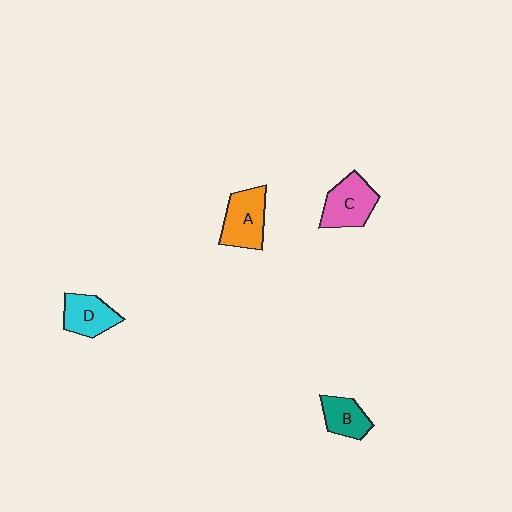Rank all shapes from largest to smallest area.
From largest to smallest: A (orange), C (pink), D (cyan), B (teal).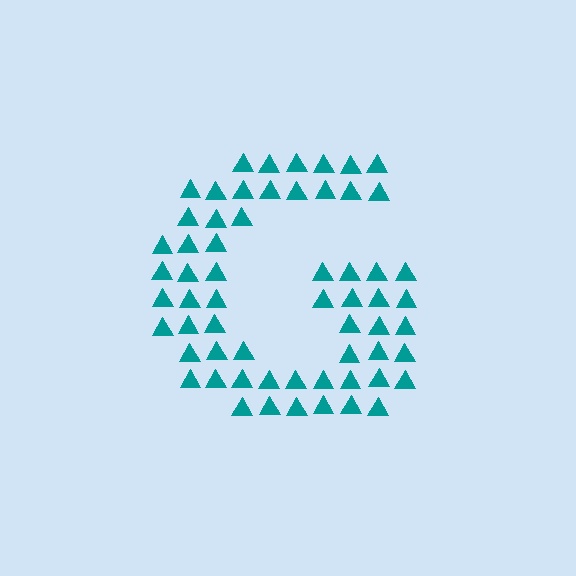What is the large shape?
The large shape is the letter G.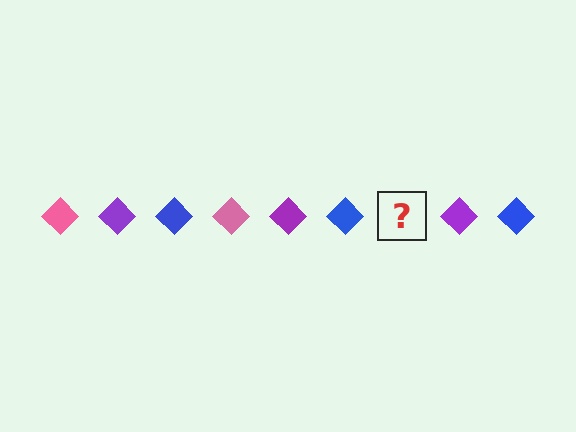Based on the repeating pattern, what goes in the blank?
The blank should be a pink diamond.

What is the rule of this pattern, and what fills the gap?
The rule is that the pattern cycles through pink, purple, blue diamonds. The gap should be filled with a pink diamond.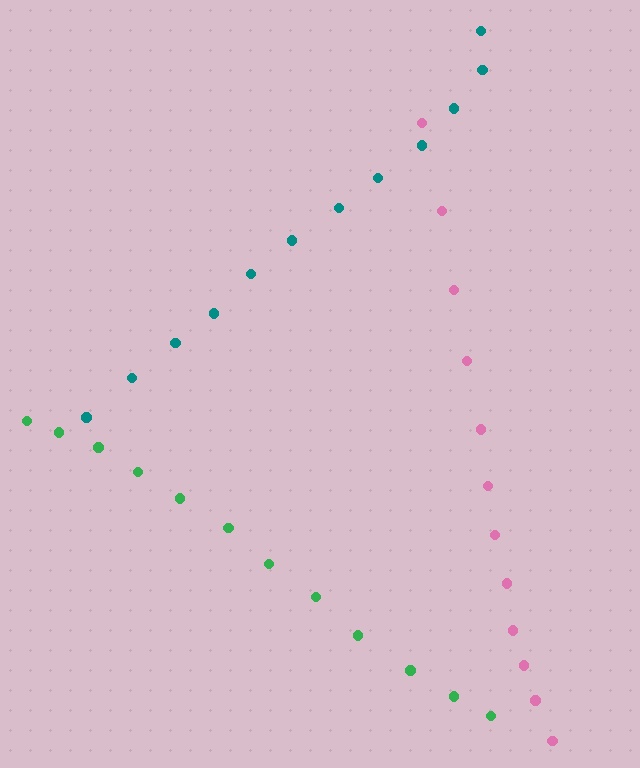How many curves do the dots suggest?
There are 3 distinct paths.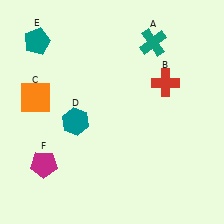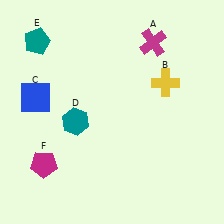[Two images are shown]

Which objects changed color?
A changed from teal to magenta. B changed from red to yellow. C changed from orange to blue.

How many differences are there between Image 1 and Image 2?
There are 3 differences between the two images.